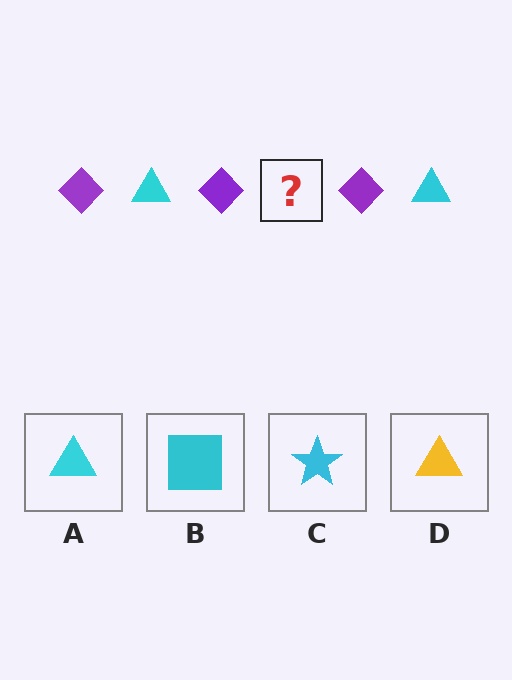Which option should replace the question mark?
Option A.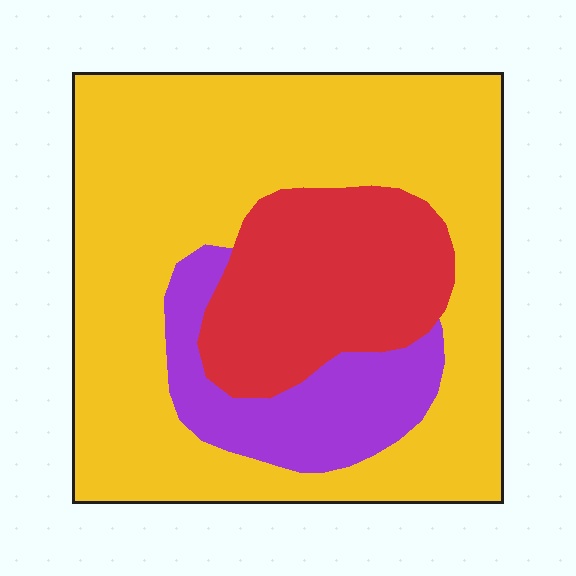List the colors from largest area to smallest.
From largest to smallest: yellow, red, purple.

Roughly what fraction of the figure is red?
Red covers around 20% of the figure.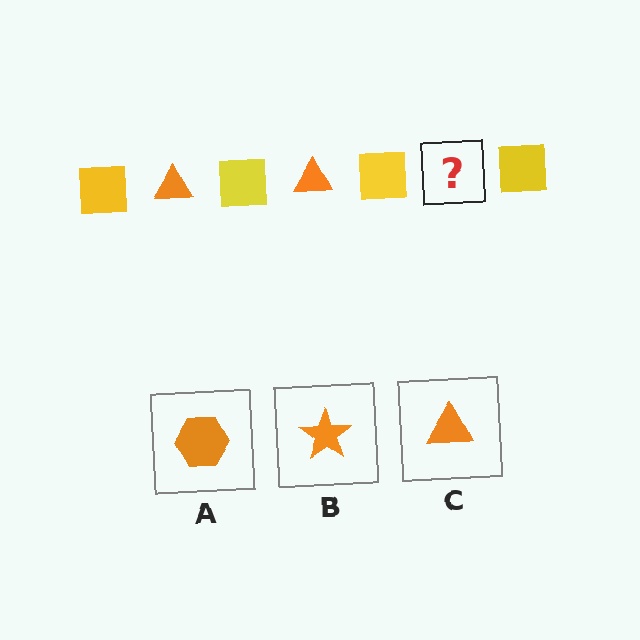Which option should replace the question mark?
Option C.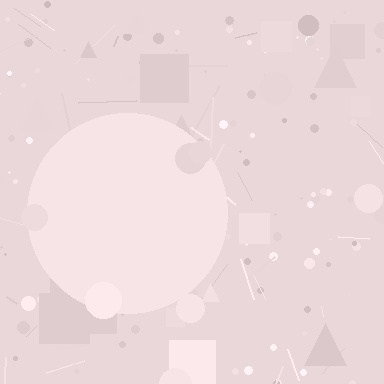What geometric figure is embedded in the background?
A circle is embedded in the background.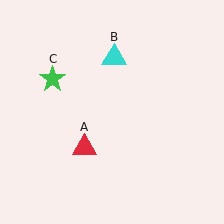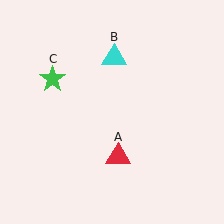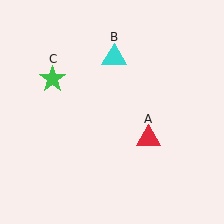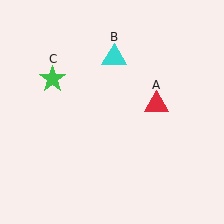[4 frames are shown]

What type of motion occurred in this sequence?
The red triangle (object A) rotated counterclockwise around the center of the scene.